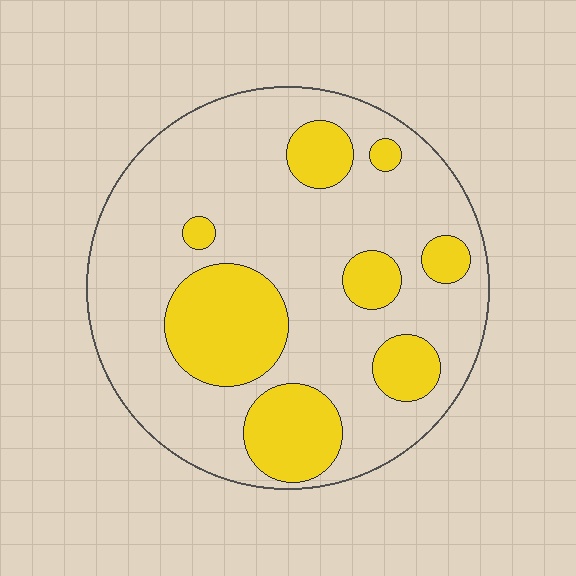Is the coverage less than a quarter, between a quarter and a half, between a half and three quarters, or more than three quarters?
Between a quarter and a half.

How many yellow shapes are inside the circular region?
8.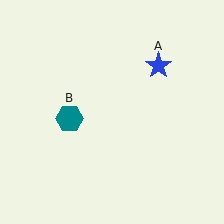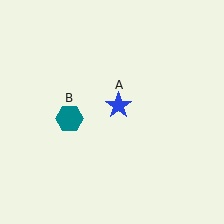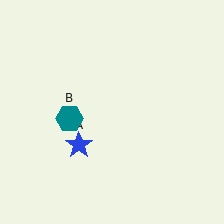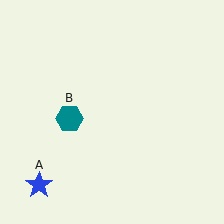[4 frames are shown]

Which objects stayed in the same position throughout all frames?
Teal hexagon (object B) remained stationary.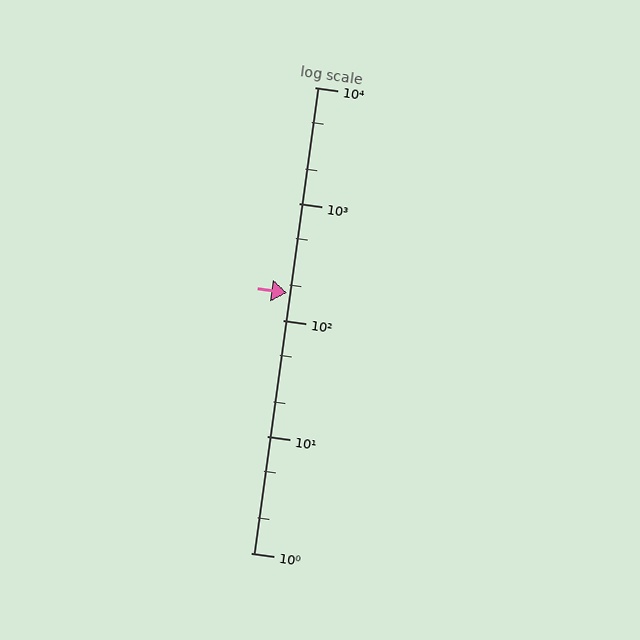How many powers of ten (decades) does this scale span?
The scale spans 4 decades, from 1 to 10000.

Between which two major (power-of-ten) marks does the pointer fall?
The pointer is between 100 and 1000.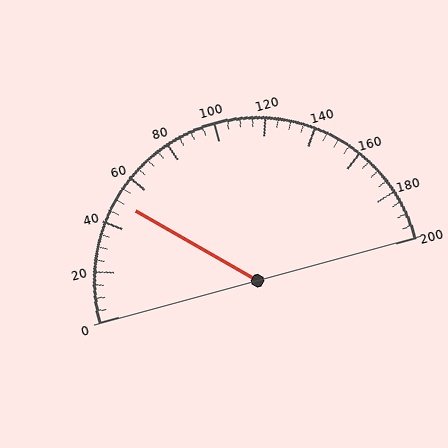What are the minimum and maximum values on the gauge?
The gauge ranges from 0 to 200.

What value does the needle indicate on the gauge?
The needle indicates approximately 50.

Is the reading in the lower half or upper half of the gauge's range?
The reading is in the lower half of the range (0 to 200).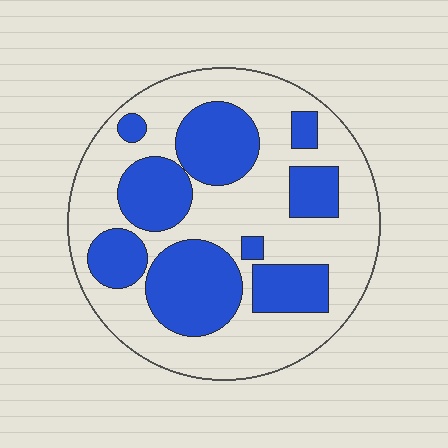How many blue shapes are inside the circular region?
9.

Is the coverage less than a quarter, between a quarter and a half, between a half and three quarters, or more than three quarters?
Between a quarter and a half.